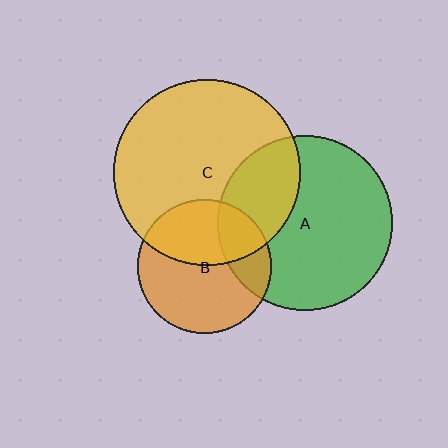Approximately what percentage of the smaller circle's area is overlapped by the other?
Approximately 40%.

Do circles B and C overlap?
Yes.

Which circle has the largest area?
Circle C (yellow).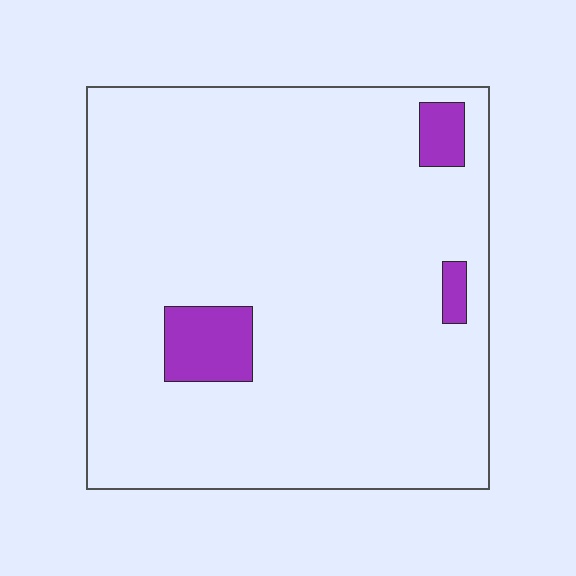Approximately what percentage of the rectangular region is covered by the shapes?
Approximately 5%.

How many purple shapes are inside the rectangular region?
3.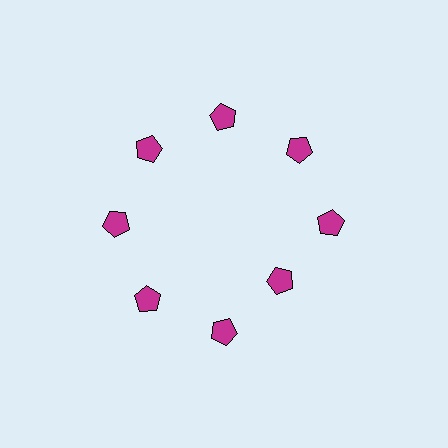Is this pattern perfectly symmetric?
No. The 8 magenta pentagons are arranged in a ring, but one element near the 4 o'clock position is pulled inward toward the center, breaking the 8-fold rotational symmetry.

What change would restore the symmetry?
The symmetry would be restored by moving it outward, back onto the ring so that all 8 pentagons sit at equal angles and equal distance from the center.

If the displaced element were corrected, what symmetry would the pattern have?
It would have 8-fold rotational symmetry — the pattern would map onto itself every 45 degrees.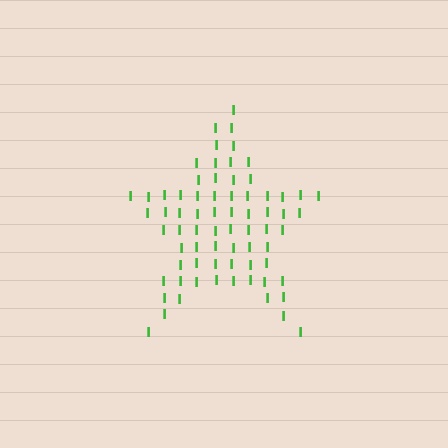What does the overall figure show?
The overall figure shows a star.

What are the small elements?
The small elements are letter I's.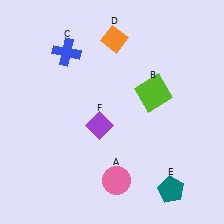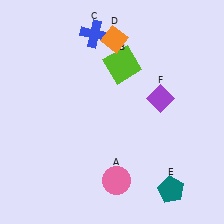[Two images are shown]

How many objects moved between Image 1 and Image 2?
3 objects moved between the two images.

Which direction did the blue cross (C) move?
The blue cross (C) moved right.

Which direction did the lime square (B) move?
The lime square (B) moved left.